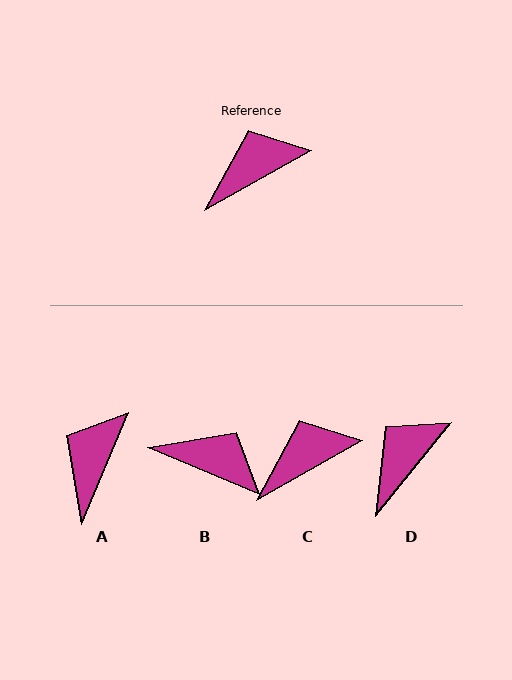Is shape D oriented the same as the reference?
No, it is off by about 22 degrees.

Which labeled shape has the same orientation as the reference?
C.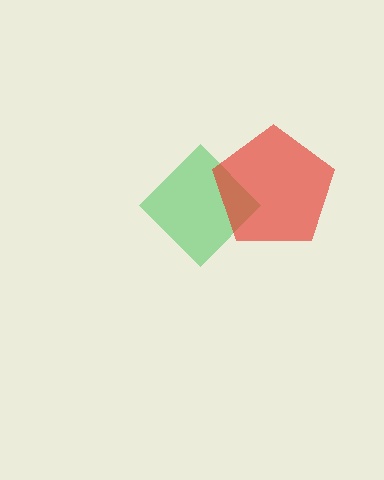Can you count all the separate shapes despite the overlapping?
Yes, there are 2 separate shapes.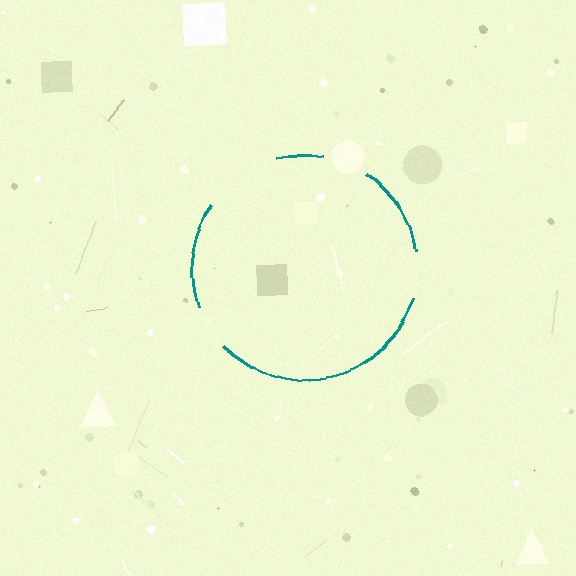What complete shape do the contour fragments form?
The contour fragments form a circle.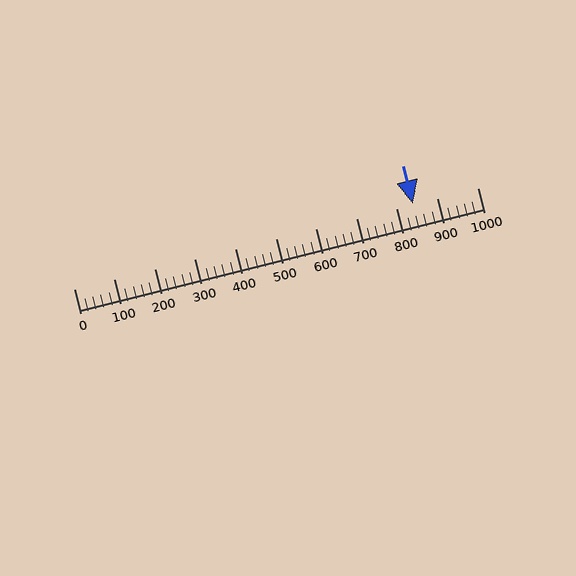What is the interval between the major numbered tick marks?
The major tick marks are spaced 100 units apart.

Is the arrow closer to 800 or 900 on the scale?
The arrow is closer to 800.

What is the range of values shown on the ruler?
The ruler shows values from 0 to 1000.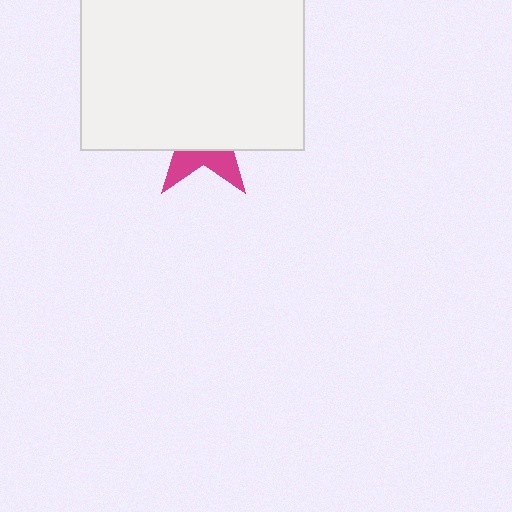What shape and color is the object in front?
The object in front is a white rectangle.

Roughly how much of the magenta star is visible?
A small part of it is visible (roughly 30%).